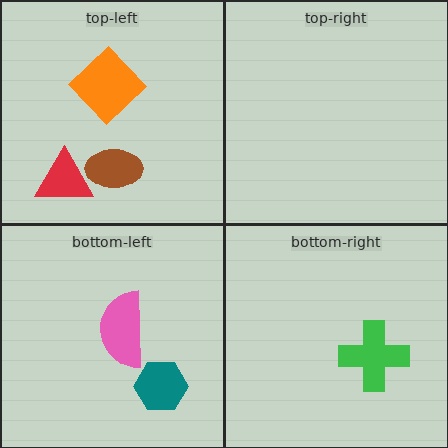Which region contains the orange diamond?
The top-left region.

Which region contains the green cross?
The bottom-right region.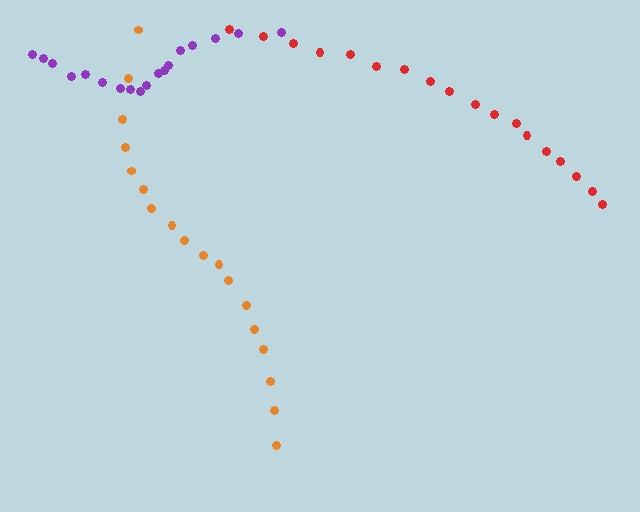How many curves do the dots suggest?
There are 3 distinct paths.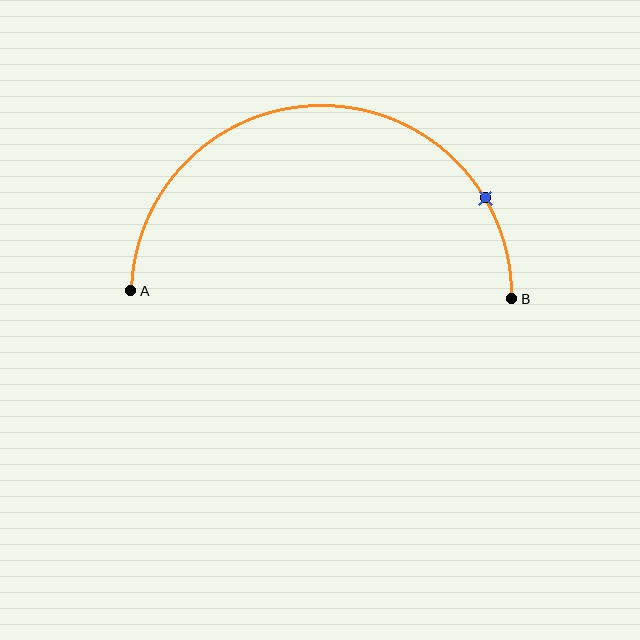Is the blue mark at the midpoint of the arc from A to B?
No. The blue mark lies on the arc but is closer to endpoint B. The arc midpoint would be at the point on the curve equidistant along the arc from both A and B.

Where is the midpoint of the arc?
The arc midpoint is the point on the curve farthest from the straight line joining A and B. It sits above that line.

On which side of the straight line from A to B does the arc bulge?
The arc bulges above the straight line connecting A and B.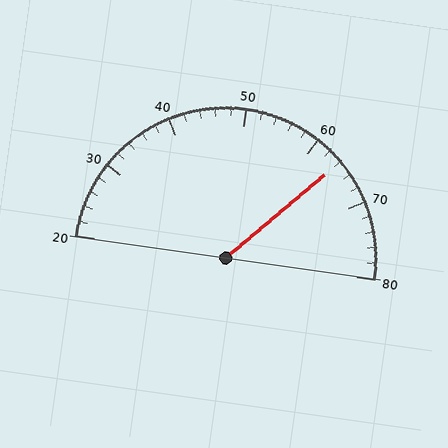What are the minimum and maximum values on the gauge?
The gauge ranges from 20 to 80.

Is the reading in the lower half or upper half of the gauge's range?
The reading is in the upper half of the range (20 to 80).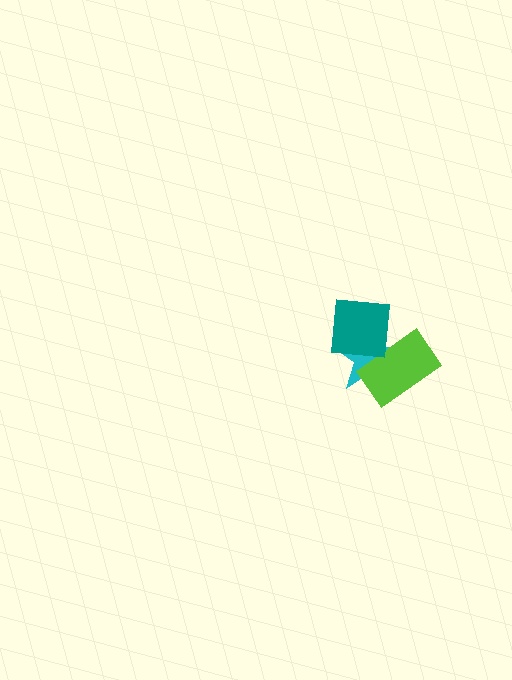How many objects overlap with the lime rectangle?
2 objects overlap with the lime rectangle.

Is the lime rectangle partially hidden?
Yes, it is partially covered by another shape.